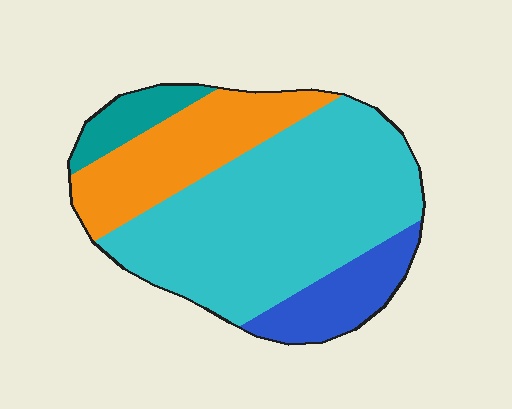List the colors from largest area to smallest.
From largest to smallest: cyan, orange, blue, teal.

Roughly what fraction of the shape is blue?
Blue takes up less than a quarter of the shape.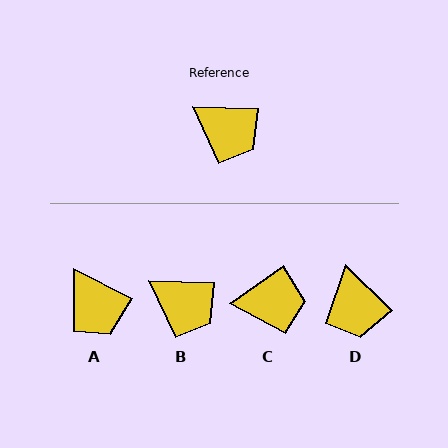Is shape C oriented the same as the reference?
No, it is off by about 37 degrees.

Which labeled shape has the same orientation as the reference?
B.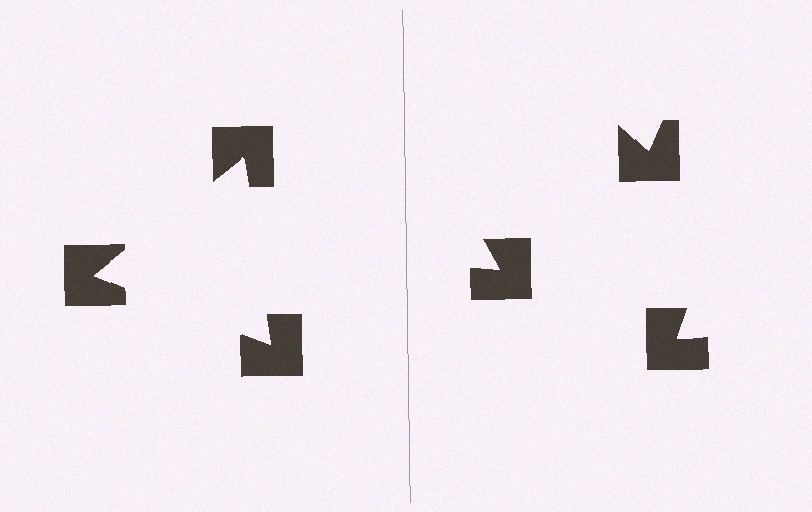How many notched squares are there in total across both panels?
6 — 3 on each side.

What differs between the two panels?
The notched squares are positioned identically on both sides; only the wedge orientations differ. On the left they align to a triangle; on the right they are misaligned.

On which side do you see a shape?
An illusory triangle appears on the left side. On the right side the wedge cuts are rotated, so no coherent shape forms.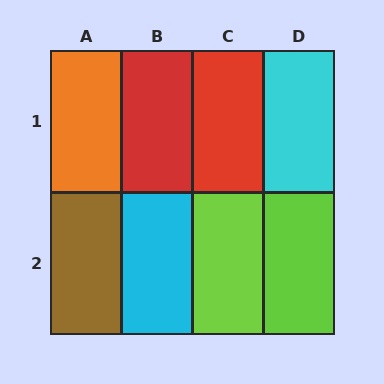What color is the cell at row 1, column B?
Red.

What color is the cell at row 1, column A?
Orange.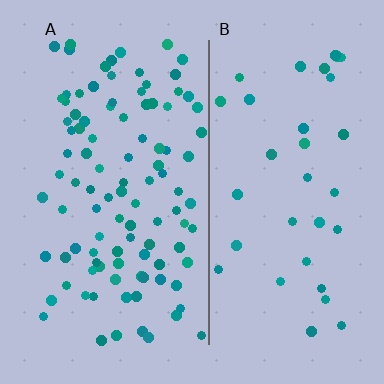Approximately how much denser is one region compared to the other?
Approximately 2.9× — region A over region B.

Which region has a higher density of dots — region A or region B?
A (the left).